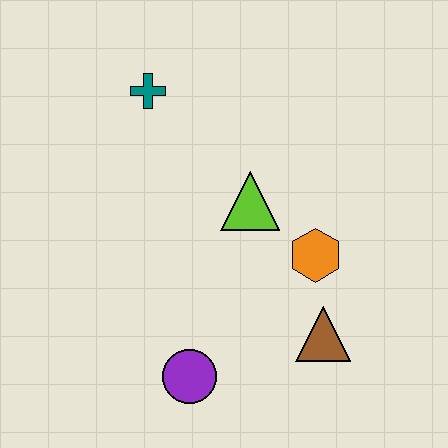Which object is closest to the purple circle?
The brown triangle is closest to the purple circle.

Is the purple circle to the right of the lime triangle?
No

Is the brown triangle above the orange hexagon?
No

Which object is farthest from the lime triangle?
The purple circle is farthest from the lime triangle.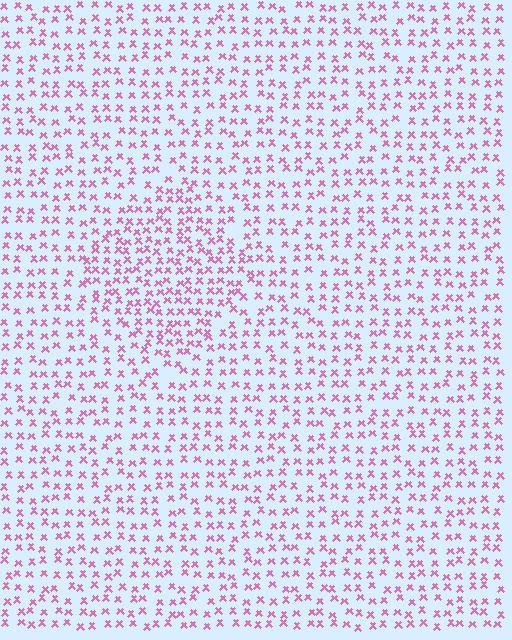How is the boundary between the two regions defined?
The boundary is defined by a change in element density (approximately 1.5x ratio). All elements are the same color, size, and shape.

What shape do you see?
I see a diamond.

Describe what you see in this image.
The image contains small pink elements arranged at two different densities. A diamond-shaped region is visible where the elements are more densely packed than the surrounding area.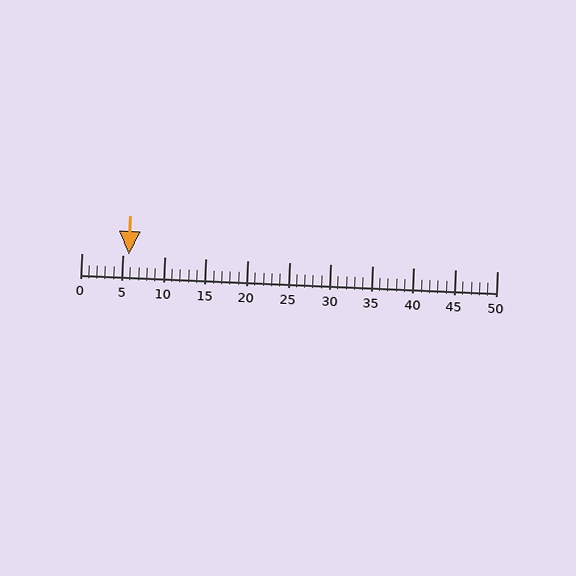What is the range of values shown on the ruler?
The ruler shows values from 0 to 50.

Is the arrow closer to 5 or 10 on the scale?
The arrow is closer to 5.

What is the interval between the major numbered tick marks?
The major tick marks are spaced 5 units apart.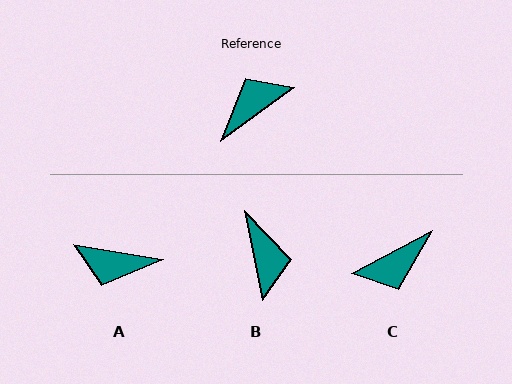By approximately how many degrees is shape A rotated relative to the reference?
Approximately 135 degrees counter-clockwise.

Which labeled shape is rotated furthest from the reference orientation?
C, about 172 degrees away.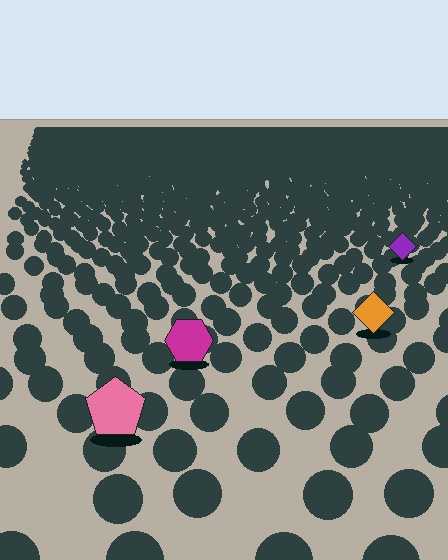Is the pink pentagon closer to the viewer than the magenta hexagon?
Yes. The pink pentagon is closer — you can tell from the texture gradient: the ground texture is coarser near it.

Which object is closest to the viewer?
The pink pentagon is closest. The texture marks near it are larger and more spread out.